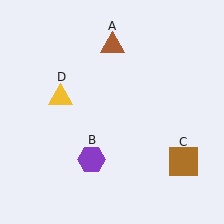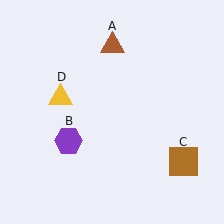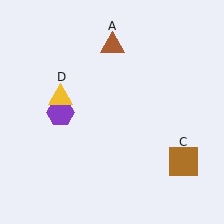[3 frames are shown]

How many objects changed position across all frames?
1 object changed position: purple hexagon (object B).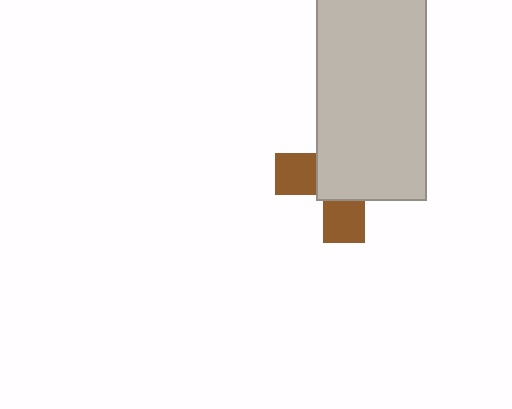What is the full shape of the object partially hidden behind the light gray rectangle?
The partially hidden object is a brown cross.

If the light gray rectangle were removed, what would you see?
You would see the complete brown cross.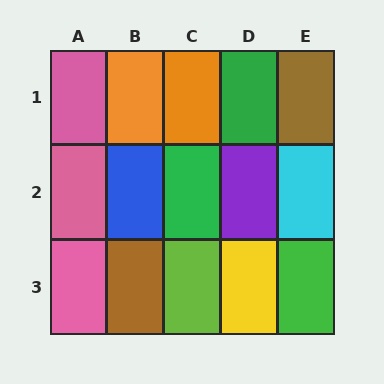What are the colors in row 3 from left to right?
Pink, brown, lime, yellow, green.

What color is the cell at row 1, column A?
Pink.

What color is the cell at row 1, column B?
Orange.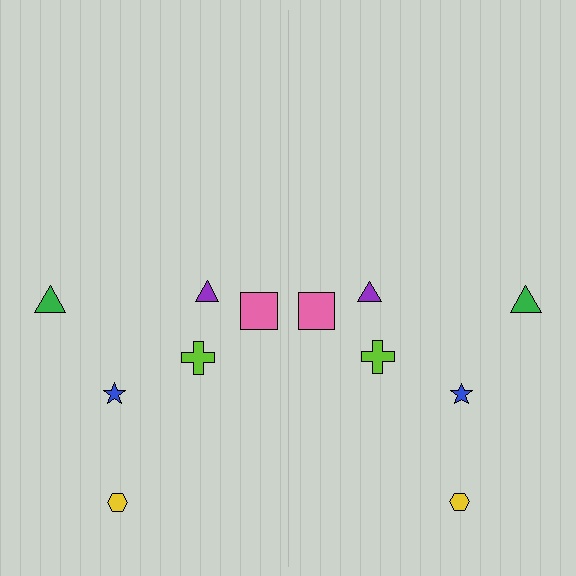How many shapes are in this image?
There are 12 shapes in this image.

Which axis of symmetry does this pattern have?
The pattern has a vertical axis of symmetry running through the center of the image.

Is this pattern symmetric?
Yes, this pattern has bilateral (reflection) symmetry.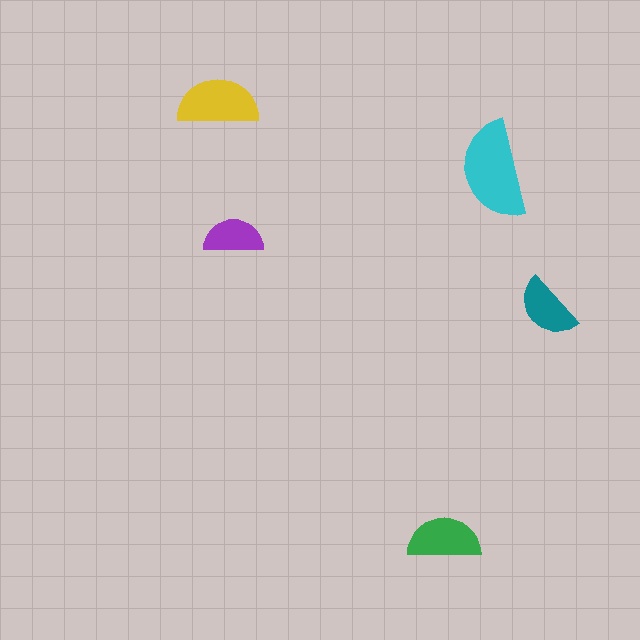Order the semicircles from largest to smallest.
the cyan one, the yellow one, the green one, the teal one, the purple one.